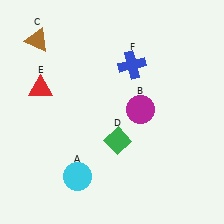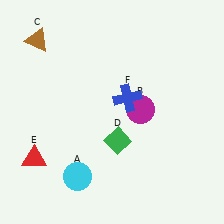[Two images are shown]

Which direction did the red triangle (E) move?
The red triangle (E) moved down.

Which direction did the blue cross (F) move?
The blue cross (F) moved down.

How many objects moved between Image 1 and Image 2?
2 objects moved between the two images.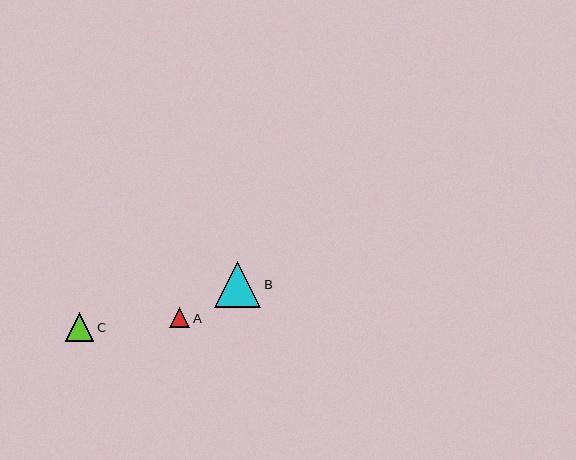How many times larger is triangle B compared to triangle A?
Triangle B is approximately 2.3 times the size of triangle A.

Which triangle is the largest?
Triangle B is the largest with a size of approximately 46 pixels.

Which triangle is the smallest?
Triangle A is the smallest with a size of approximately 20 pixels.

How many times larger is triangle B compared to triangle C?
Triangle B is approximately 1.6 times the size of triangle C.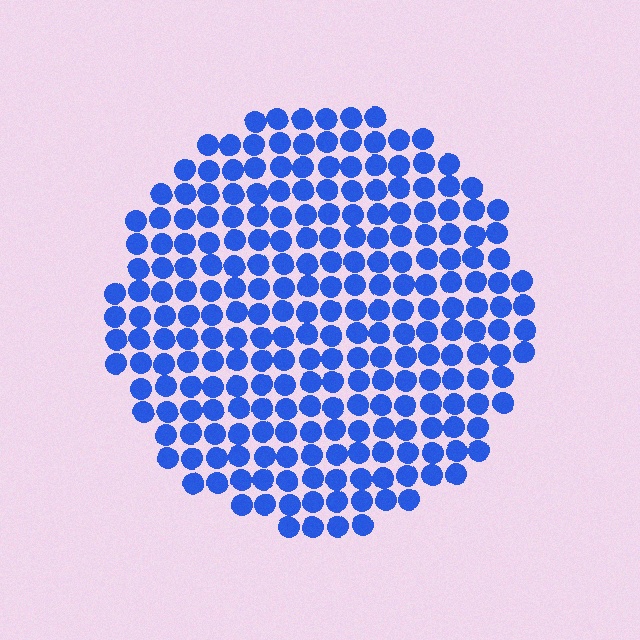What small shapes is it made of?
It is made of small circles.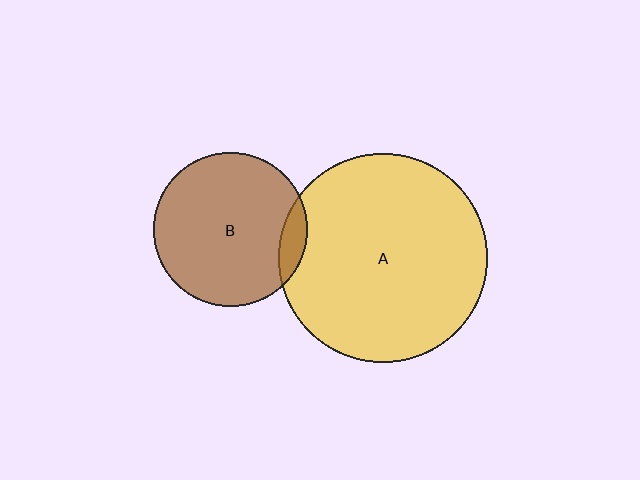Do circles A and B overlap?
Yes.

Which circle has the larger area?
Circle A (yellow).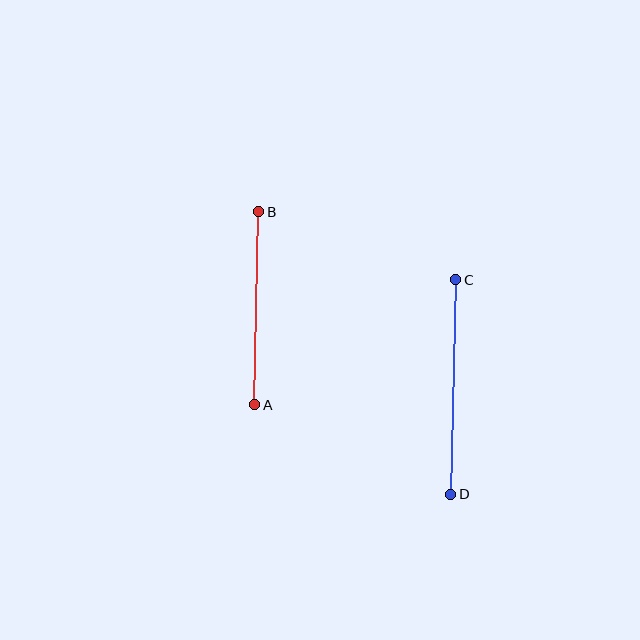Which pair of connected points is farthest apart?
Points C and D are farthest apart.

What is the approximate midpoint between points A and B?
The midpoint is at approximately (257, 308) pixels.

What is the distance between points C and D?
The distance is approximately 215 pixels.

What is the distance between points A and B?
The distance is approximately 193 pixels.